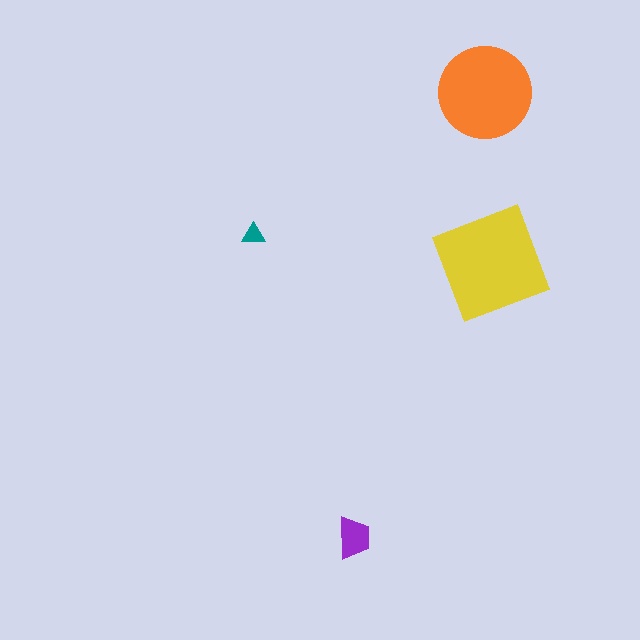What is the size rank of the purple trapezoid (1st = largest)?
3rd.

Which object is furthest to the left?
The teal triangle is leftmost.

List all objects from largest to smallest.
The yellow diamond, the orange circle, the purple trapezoid, the teal triangle.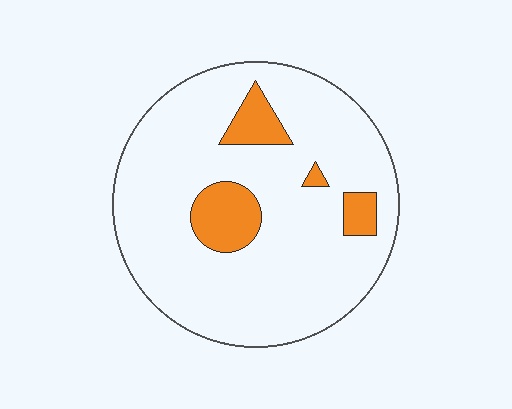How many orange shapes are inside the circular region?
4.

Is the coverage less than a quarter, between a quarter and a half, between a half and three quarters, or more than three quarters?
Less than a quarter.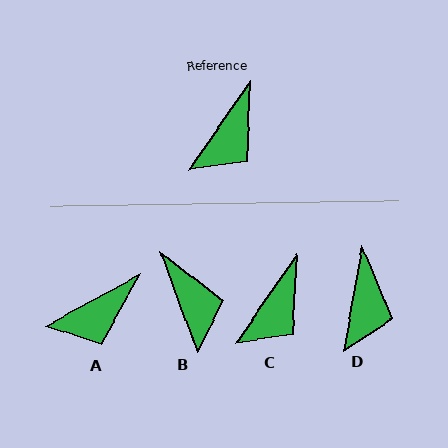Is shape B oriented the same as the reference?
No, it is off by about 55 degrees.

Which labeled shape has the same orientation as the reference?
C.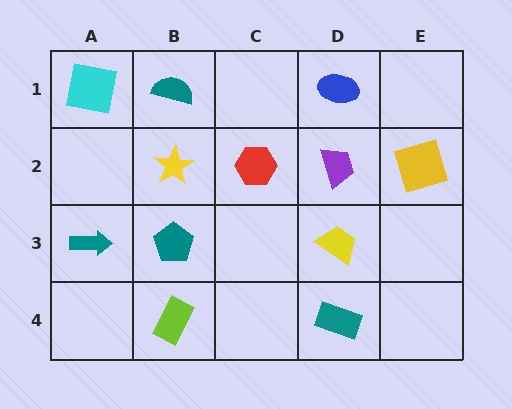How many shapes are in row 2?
4 shapes.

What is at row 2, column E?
A yellow square.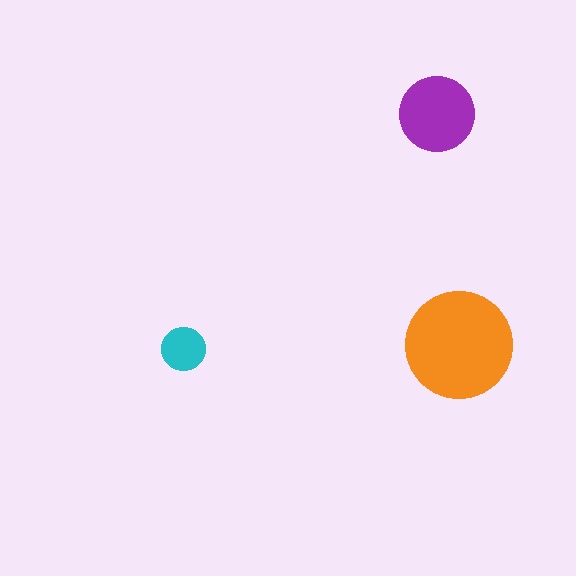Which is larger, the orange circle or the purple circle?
The orange one.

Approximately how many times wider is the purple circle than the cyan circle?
About 1.5 times wider.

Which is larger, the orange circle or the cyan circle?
The orange one.